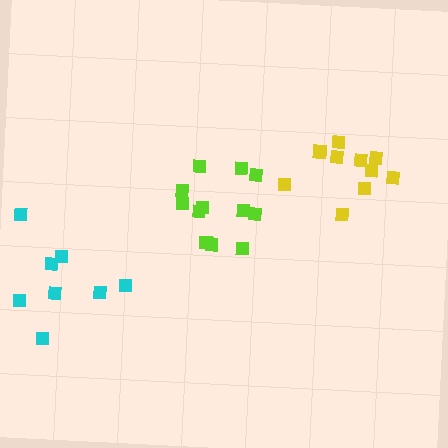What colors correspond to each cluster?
The clusters are colored: yellow, lime, cyan.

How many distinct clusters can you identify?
There are 3 distinct clusters.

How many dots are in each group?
Group 1: 10 dots, Group 2: 12 dots, Group 3: 8 dots (30 total).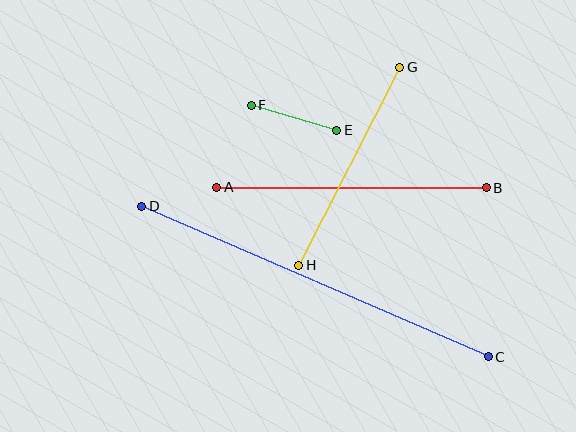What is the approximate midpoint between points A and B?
The midpoint is at approximately (351, 188) pixels.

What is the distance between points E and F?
The distance is approximately 89 pixels.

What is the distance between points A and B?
The distance is approximately 270 pixels.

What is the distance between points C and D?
The distance is approximately 378 pixels.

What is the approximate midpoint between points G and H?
The midpoint is at approximately (349, 166) pixels.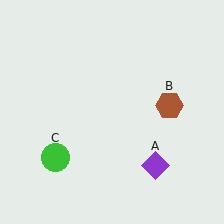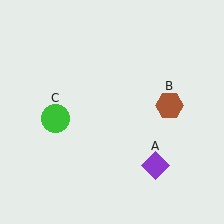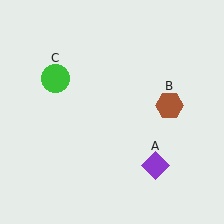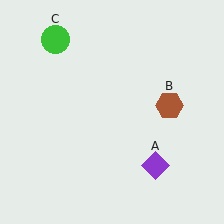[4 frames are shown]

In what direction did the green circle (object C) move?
The green circle (object C) moved up.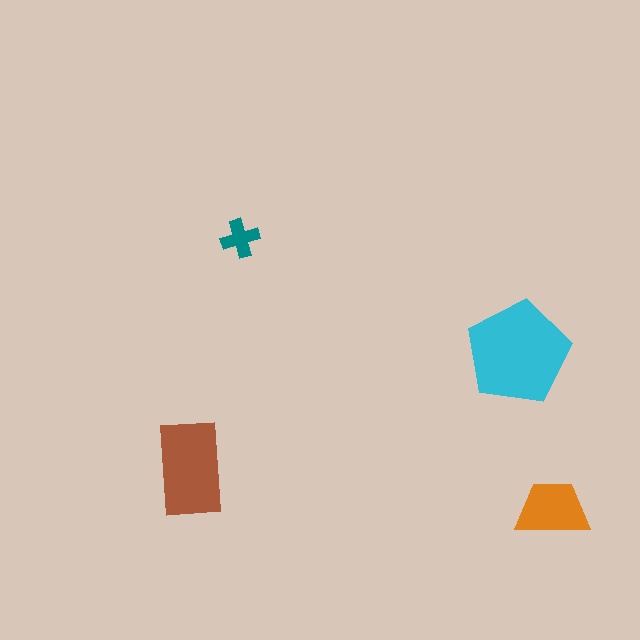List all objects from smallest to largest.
The teal cross, the orange trapezoid, the brown rectangle, the cyan pentagon.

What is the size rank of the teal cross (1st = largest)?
4th.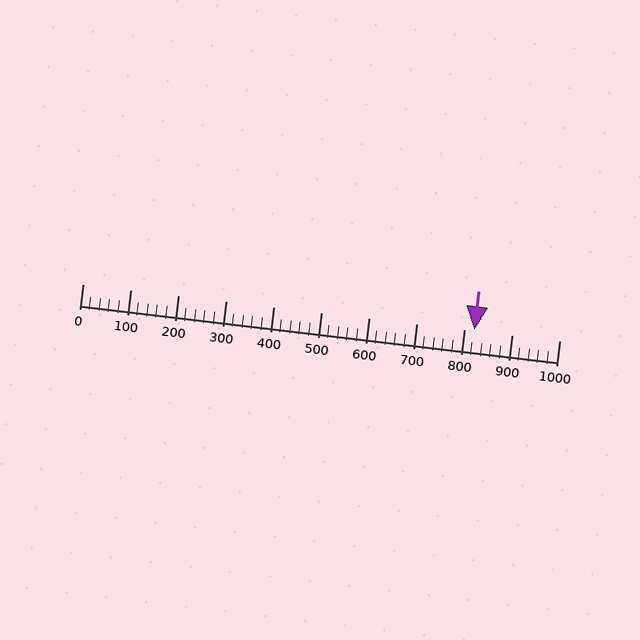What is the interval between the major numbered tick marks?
The major tick marks are spaced 100 units apart.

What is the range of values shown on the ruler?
The ruler shows values from 0 to 1000.